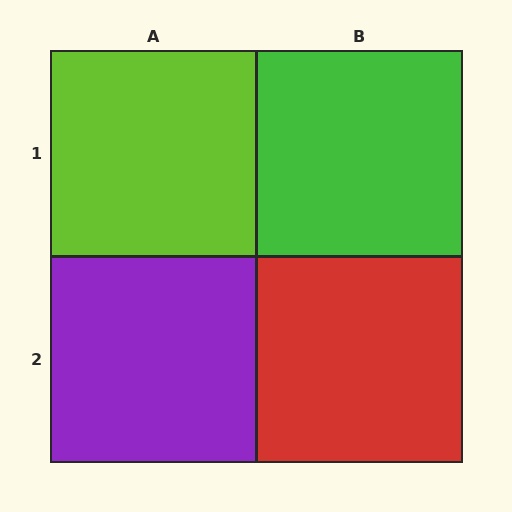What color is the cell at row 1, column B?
Green.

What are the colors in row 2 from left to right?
Purple, red.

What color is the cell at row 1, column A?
Lime.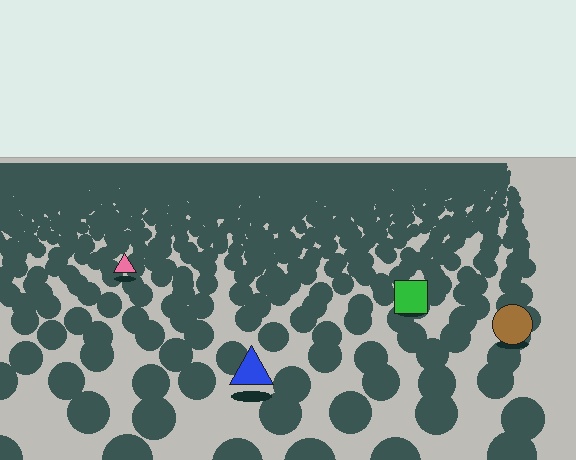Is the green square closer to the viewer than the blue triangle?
No. The blue triangle is closer — you can tell from the texture gradient: the ground texture is coarser near it.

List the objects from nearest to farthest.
From nearest to farthest: the blue triangle, the brown circle, the green square, the pink triangle.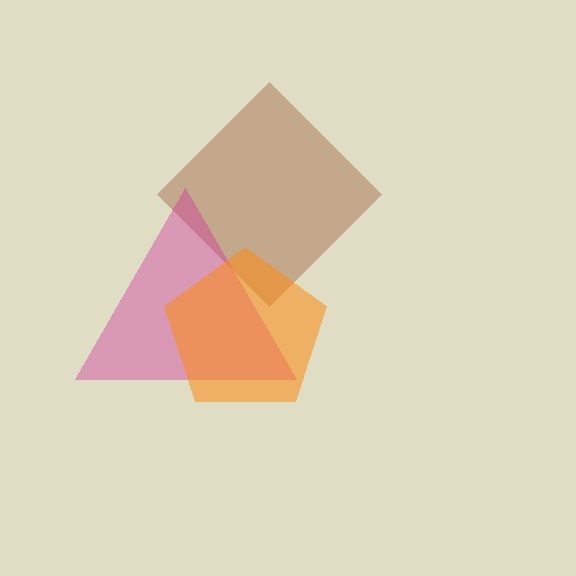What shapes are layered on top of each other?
The layered shapes are: a brown diamond, a magenta triangle, an orange pentagon.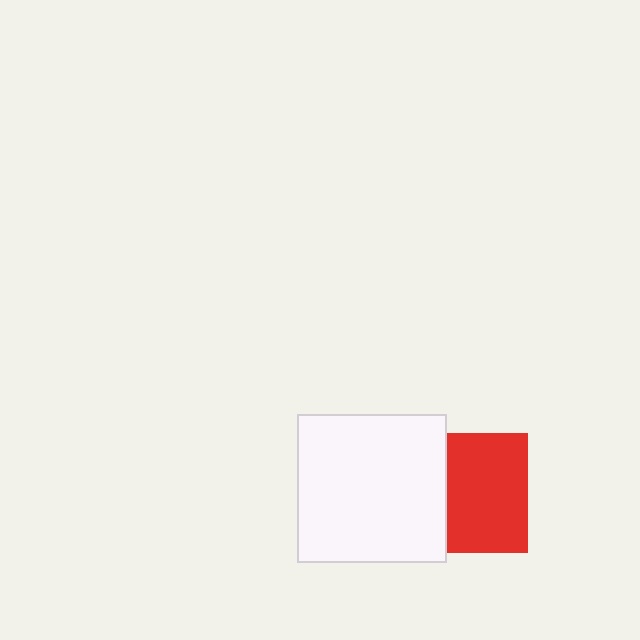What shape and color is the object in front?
The object in front is a white square.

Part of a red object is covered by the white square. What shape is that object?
It is a square.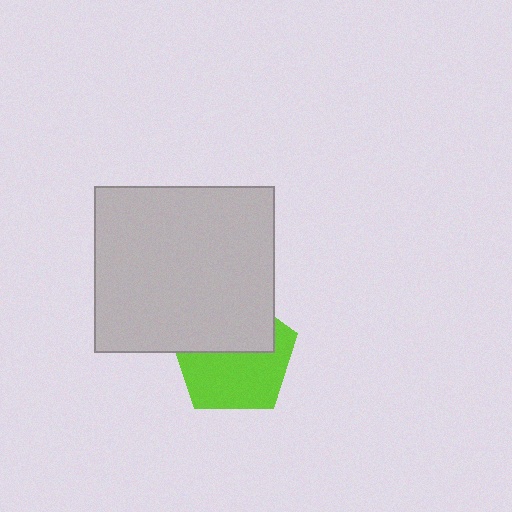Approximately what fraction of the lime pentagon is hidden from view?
Roughly 45% of the lime pentagon is hidden behind the light gray rectangle.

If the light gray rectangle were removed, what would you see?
You would see the complete lime pentagon.